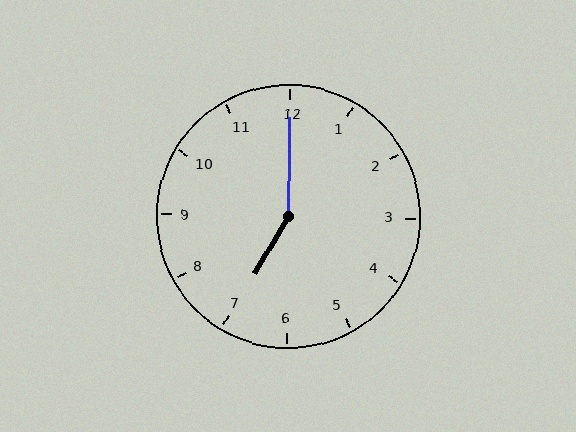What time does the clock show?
7:00.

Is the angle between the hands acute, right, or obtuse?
It is obtuse.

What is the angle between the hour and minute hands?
Approximately 150 degrees.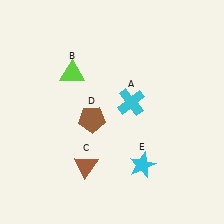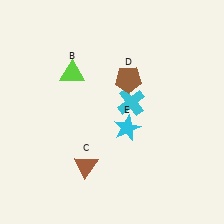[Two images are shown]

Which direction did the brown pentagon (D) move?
The brown pentagon (D) moved up.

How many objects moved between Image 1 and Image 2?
2 objects moved between the two images.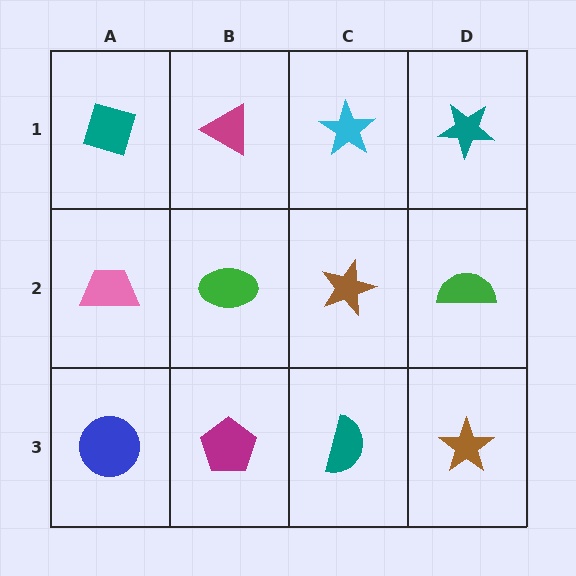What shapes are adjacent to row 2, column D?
A teal star (row 1, column D), a brown star (row 3, column D), a brown star (row 2, column C).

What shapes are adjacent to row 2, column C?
A cyan star (row 1, column C), a teal semicircle (row 3, column C), a green ellipse (row 2, column B), a green semicircle (row 2, column D).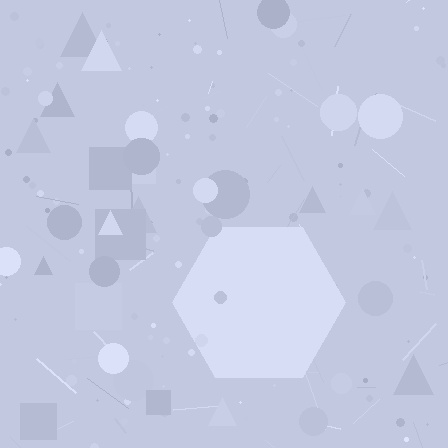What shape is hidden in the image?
A hexagon is hidden in the image.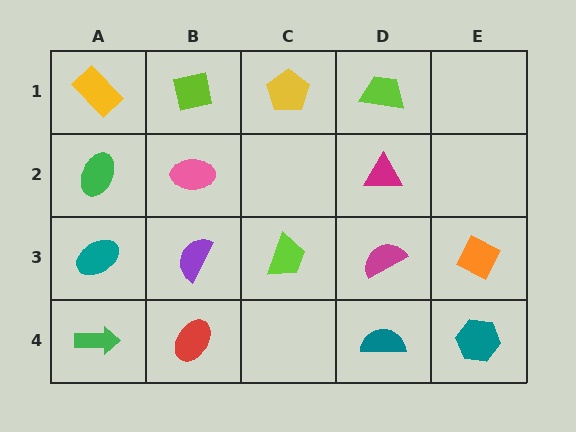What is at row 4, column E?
A teal hexagon.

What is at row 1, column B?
A lime square.